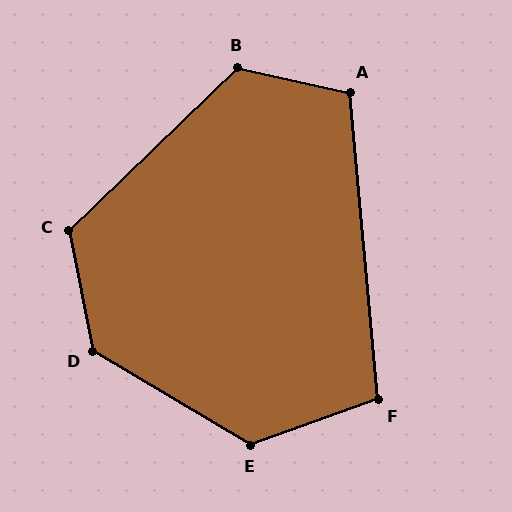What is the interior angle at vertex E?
Approximately 130 degrees (obtuse).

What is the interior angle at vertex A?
Approximately 108 degrees (obtuse).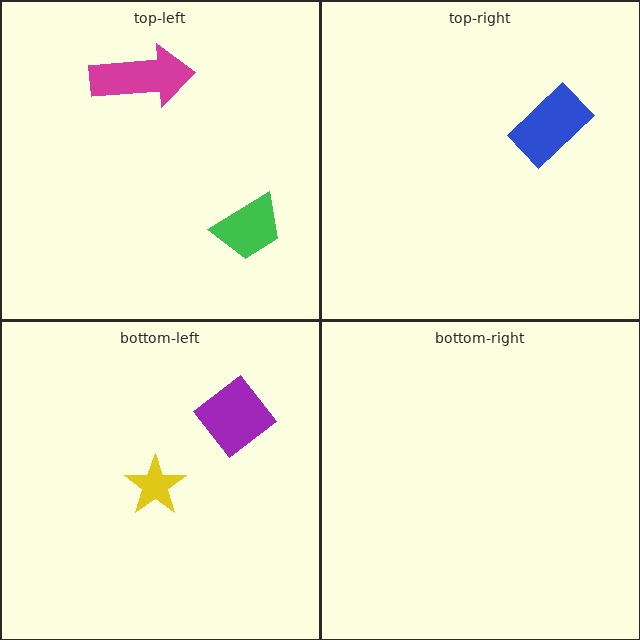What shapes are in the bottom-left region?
The purple diamond, the yellow star.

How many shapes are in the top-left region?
2.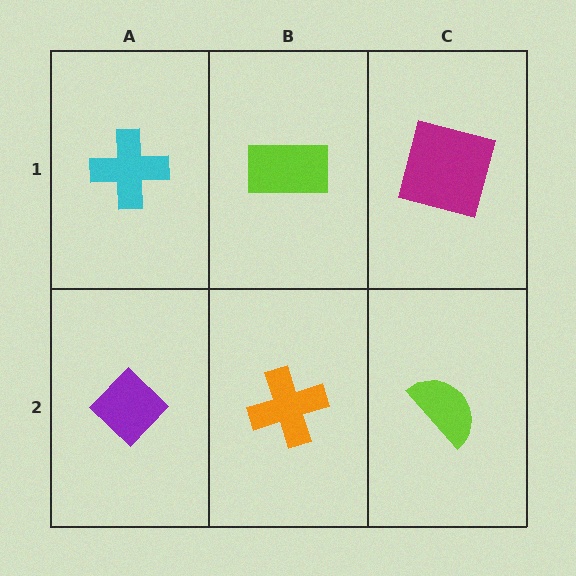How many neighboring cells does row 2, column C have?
2.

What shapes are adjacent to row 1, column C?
A lime semicircle (row 2, column C), a lime rectangle (row 1, column B).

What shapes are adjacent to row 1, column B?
An orange cross (row 2, column B), a cyan cross (row 1, column A), a magenta square (row 1, column C).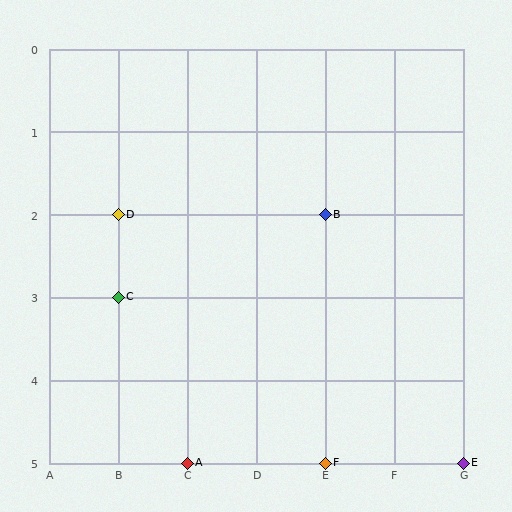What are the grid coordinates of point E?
Point E is at grid coordinates (G, 5).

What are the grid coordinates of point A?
Point A is at grid coordinates (C, 5).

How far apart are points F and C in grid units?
Points F and C are 3 columns and 2 rows apart (about 3.6 grid units diagonally).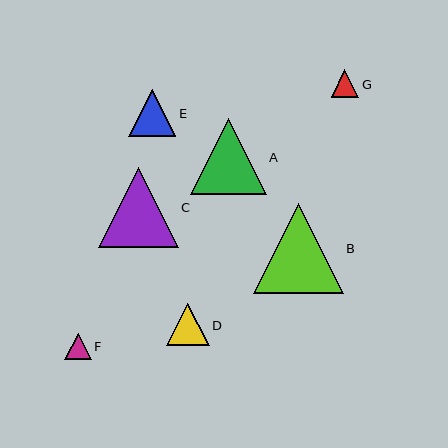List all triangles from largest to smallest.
From largest to smallest: B, C, A, E, D, G, F.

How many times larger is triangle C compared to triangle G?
Triangle C is approximately 2.9 times the size of triangle G.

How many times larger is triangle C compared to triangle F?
Triangle C is approximately 3.1 times the size of triangle F.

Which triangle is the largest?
Triangle B is the largest with a size of approximately 90 pixels.